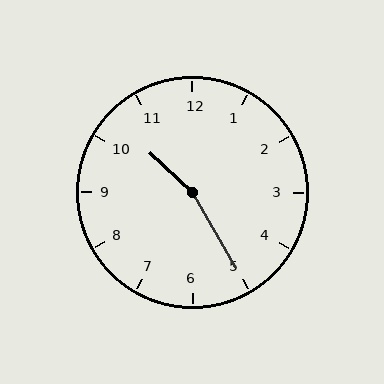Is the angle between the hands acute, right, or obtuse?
It is obtuse.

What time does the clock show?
10:25.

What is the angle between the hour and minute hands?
Approximately 162 degrees.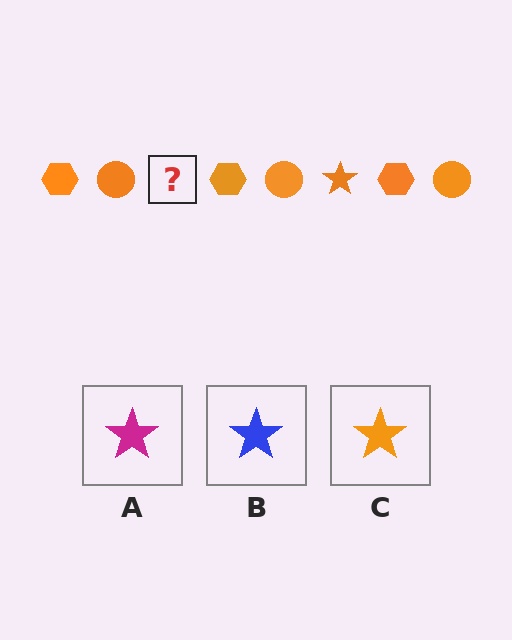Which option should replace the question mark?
Option C.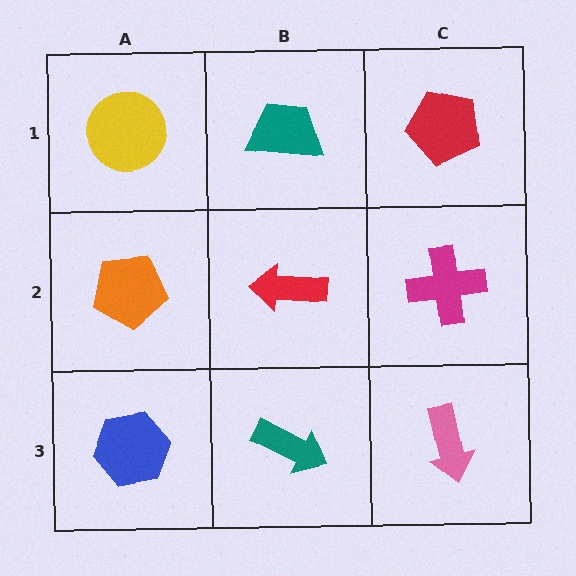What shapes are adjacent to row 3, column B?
A red arrow (row 2, column B), a blue hexagon (row 3, column A), a pink arrow (row 3, column C).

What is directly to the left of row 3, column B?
A blue hexagon.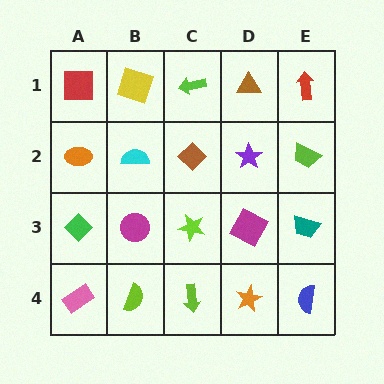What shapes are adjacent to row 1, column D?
A purple star (row 2, column D), a lime arrow (row 1, column C), a red arrow (row 1, column E).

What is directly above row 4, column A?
A green diamond.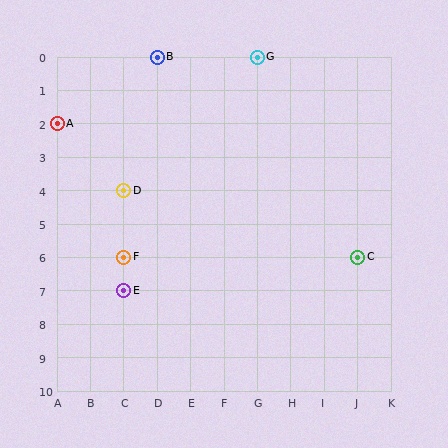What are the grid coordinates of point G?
Point G is at grid coordinates (G, 0).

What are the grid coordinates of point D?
Point D is at grid coordinates (C, 4).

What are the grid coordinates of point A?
Point A is at grid coordinates (A, 2).